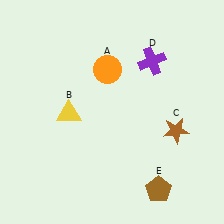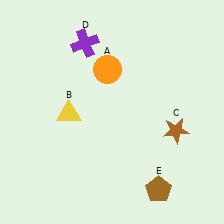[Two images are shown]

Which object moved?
The purple cross (D) moved left.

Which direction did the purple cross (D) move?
The purple cross (D) moved left.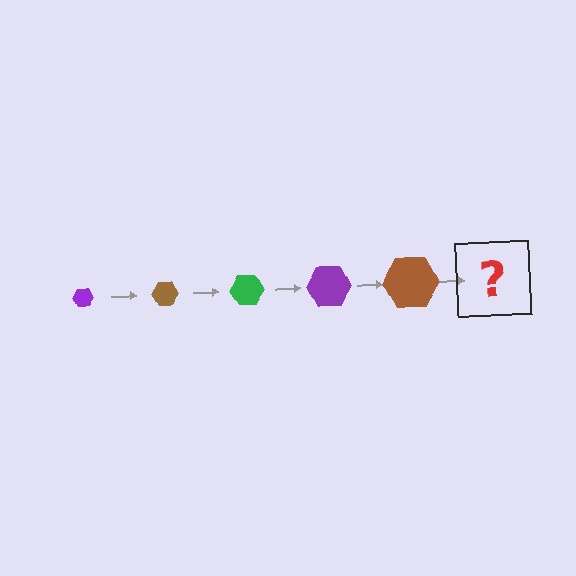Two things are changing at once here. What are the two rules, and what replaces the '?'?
The two rules are that the hexagon grows larger each step and the color cycles through purple, brown, and green. The '?' should be a green hexagon, larger than the previous one.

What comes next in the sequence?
The next element should be a green hexagon, larger than the previous one.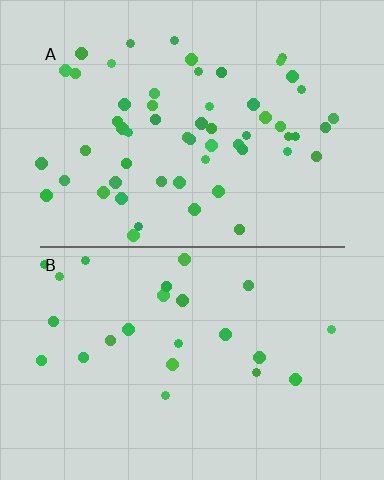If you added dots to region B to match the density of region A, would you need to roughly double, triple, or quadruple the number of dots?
Approximately double.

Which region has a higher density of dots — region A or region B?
A (the top).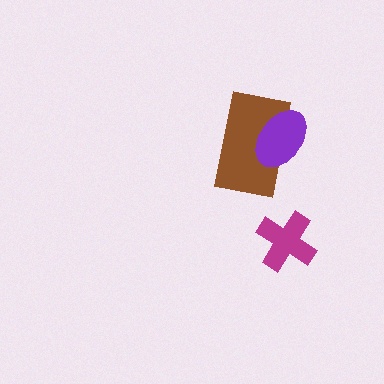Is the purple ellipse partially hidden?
No, no other shape covers it.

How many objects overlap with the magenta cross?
0 objects overlap with the magenta cross.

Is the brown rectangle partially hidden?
Yes, it is partially covered by another shape.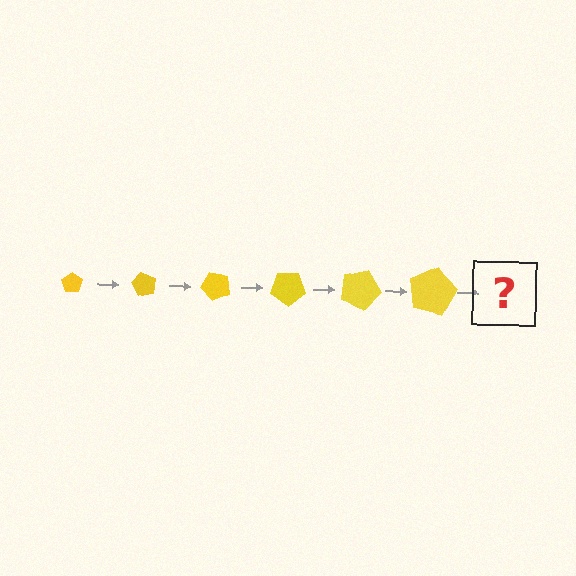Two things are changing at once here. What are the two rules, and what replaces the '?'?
The two rules are that the pentagon grows larger each step and it rotates 60 degrees each step. The '?' should be a pentagon, larger than the previous one and rotated 360 degrees from the start.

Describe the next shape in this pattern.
It should be a pentagon, larger than the previous one and rotated 360 degrees from the start.